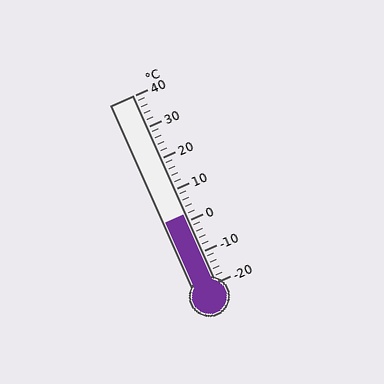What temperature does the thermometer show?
The thermometer shows approximately 2°C.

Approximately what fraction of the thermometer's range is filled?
The thermometer is filled to approximately 35% of its range.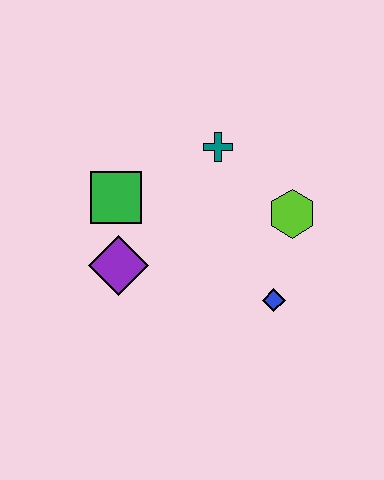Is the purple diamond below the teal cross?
Yes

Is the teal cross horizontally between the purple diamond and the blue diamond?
Yes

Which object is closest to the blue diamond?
The lime hexagon is closest to the blue diamond.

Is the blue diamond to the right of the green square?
Yes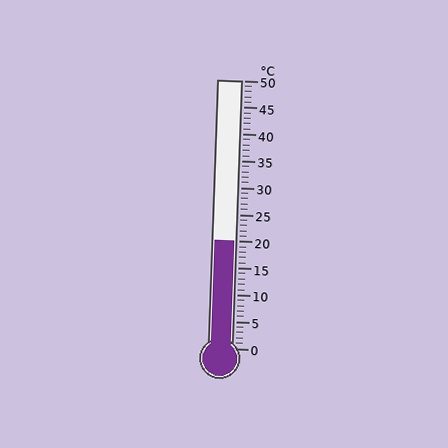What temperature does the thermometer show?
The thermometer shows approximately 20°C.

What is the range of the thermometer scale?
The thermometer scale ranges from 0°C to 50°C.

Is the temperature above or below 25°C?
The temperature is below 25°C.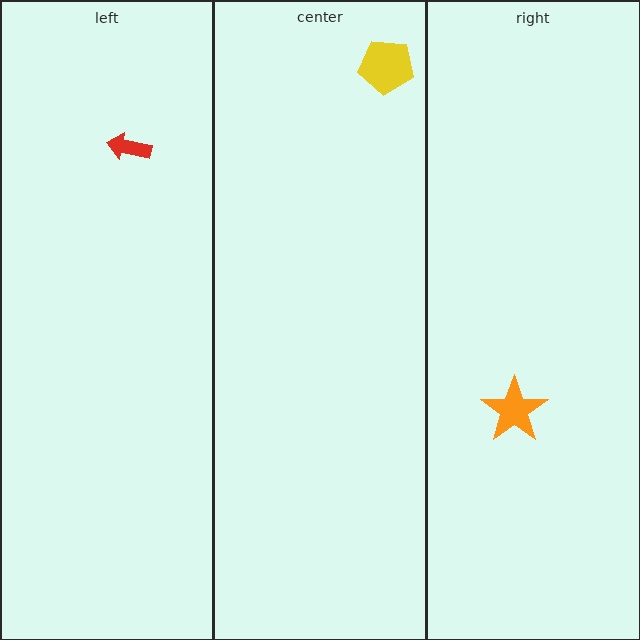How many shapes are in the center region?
1.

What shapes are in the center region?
The yellow pentagon.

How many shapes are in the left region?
1.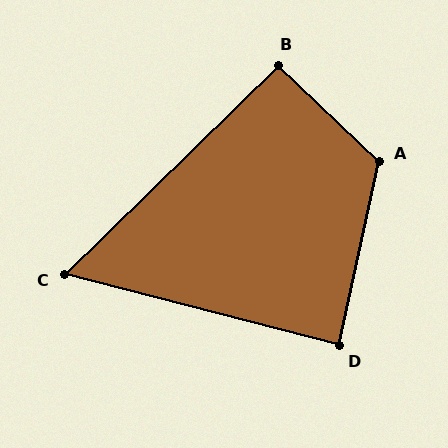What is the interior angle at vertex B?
Approximately 92 degrees (approximately right).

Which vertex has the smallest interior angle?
C, at approximately 59 degrees.